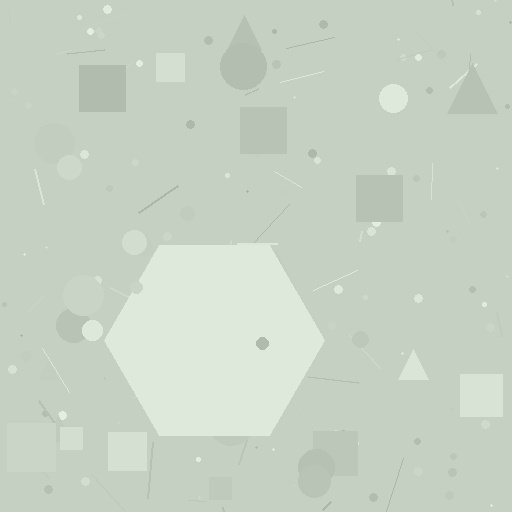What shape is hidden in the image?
A hexagon is hidden in the image.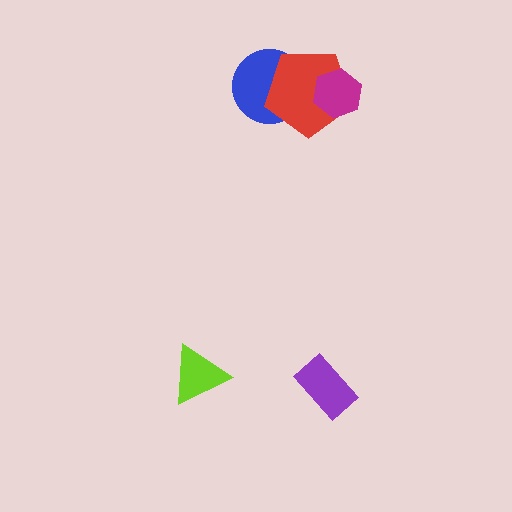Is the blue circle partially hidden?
Yes, it is partially covered by another shape.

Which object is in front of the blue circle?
The red pentagon is in front of the blue circle.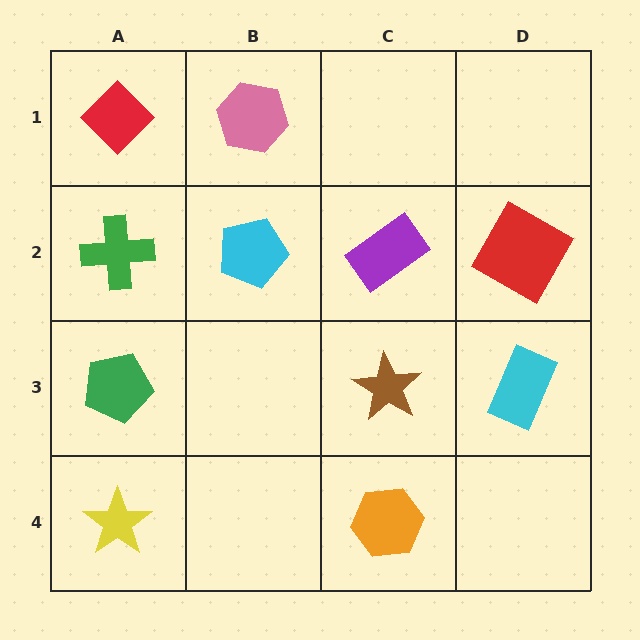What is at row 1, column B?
A pink hexagon.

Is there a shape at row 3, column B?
No, that cell is empty.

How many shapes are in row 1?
2 shapes.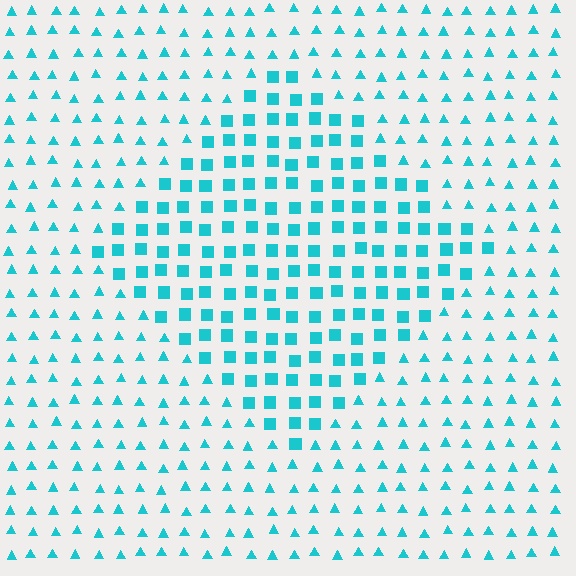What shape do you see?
I see a diamond.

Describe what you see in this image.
The image is filled with small cyan elements arranged in a uniform grid. A diamond-shaped region contains squares, while the surrounding area contains triangles. The boundary is defined purely by the change in element shape.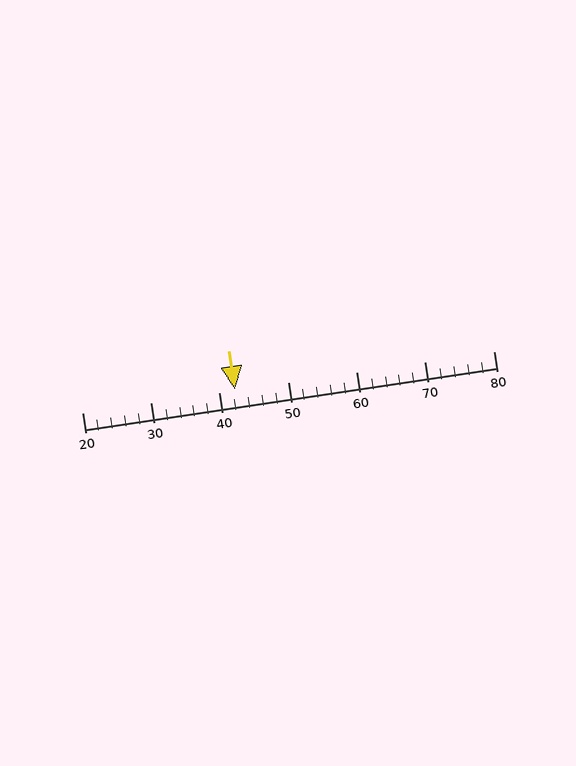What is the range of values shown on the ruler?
The ruler shows values from 20 to 80.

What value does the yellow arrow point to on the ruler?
The yellow arrow points to approximately 42.